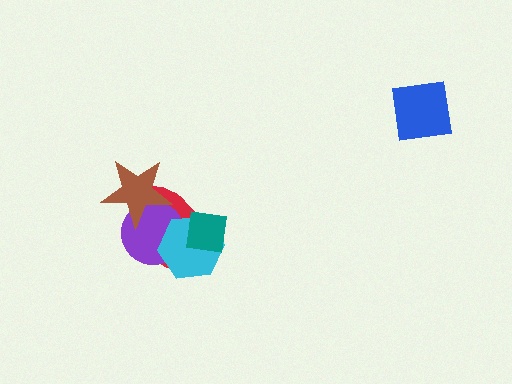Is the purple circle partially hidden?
Yes, it is partially covered by another shape.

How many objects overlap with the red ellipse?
4 objects overlap with the red ellipse.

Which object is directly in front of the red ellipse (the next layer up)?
The purple circle is directly in front of the red ellipse.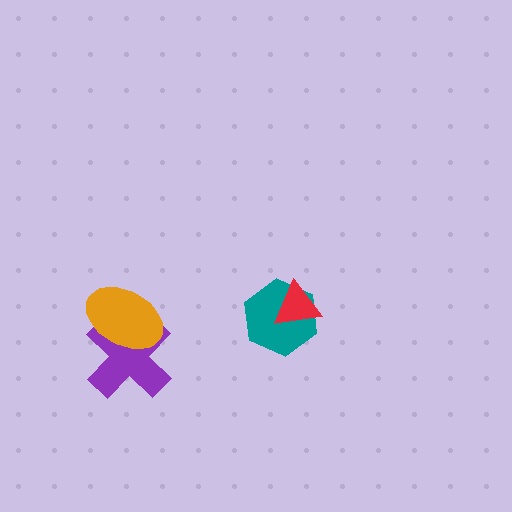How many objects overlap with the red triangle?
1 object overlaps with the red triangle.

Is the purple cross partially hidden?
Yes, it is partially covered by another shape.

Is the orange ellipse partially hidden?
No, no other shape covers it.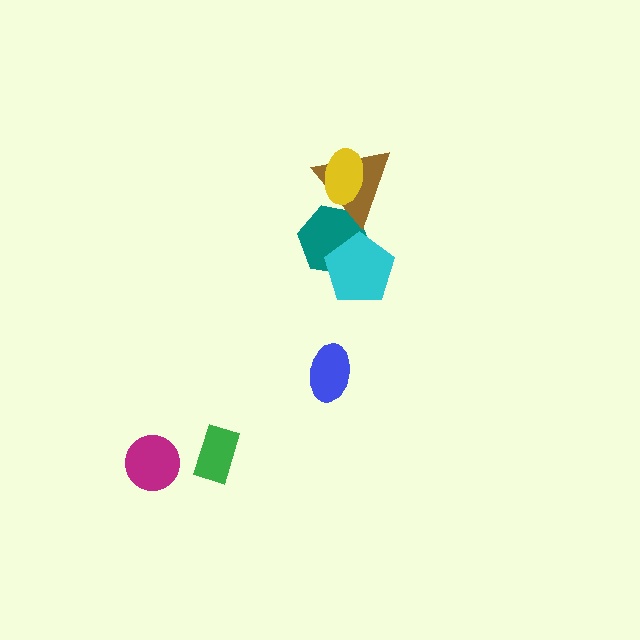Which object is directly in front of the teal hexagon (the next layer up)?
The brown triangle is directly in front of the teal hexagon.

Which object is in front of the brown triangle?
The yellow ellipse is in front of the brown triangle.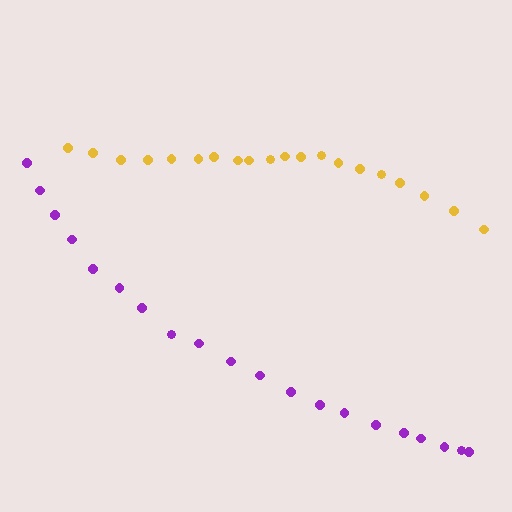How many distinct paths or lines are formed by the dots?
There are 2 distinct paths.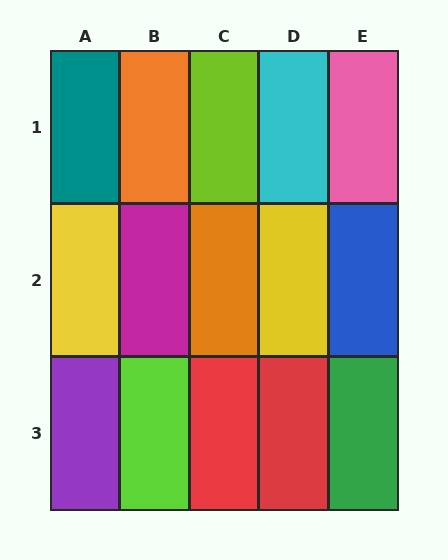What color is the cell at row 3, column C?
Red.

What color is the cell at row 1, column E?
Pink.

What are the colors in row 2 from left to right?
Yellow, magenta, orange, yellow, blue.